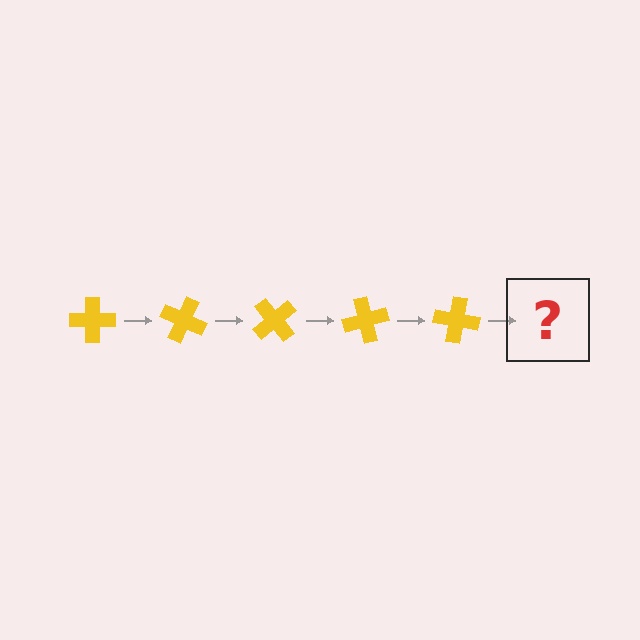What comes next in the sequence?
The next element should be a yellow cross rotated 125 degrees.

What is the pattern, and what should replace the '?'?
The pattern is that the cross rotates 25 degrees each step. The '?' should be a yellow cross rotated 125 degrees.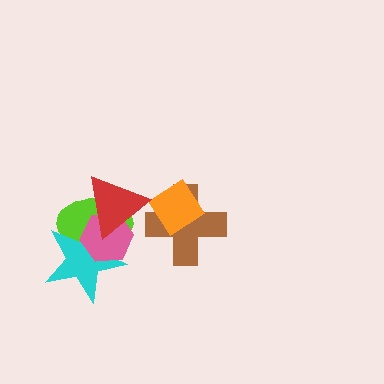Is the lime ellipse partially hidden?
Yes, it is partially covered by another shape.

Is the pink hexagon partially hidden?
Yes, it is partially covered by another shape.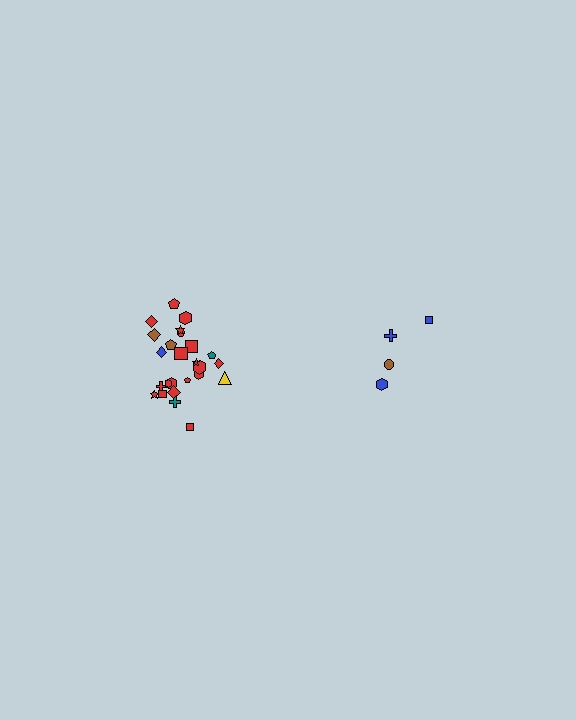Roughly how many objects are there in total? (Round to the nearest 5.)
Roughly 30 objects in total.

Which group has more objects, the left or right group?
The left group.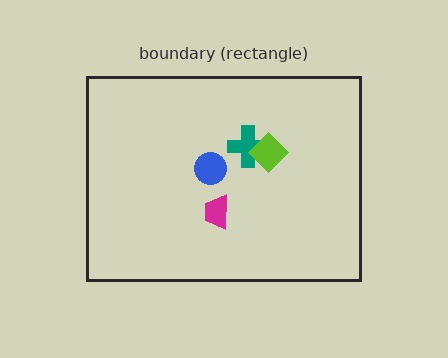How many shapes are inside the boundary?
4 inside, 0 outside.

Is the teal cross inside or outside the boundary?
Inside.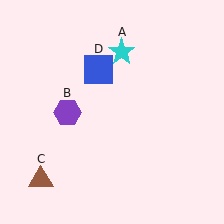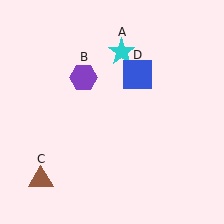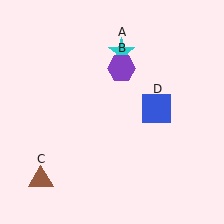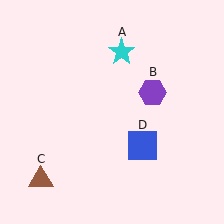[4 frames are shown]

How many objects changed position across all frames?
2 objects changed position: purple hexagon (object B), blue square (object D).